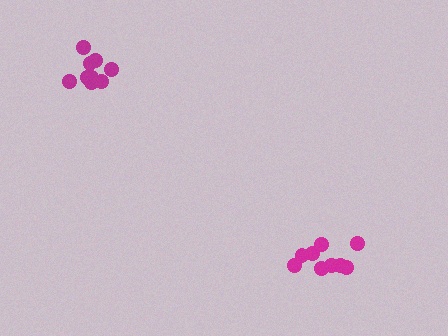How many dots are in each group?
Group 1: 9 dots, Group 2: 9 dots (18 total).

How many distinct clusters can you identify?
There are 2 distinct clusters.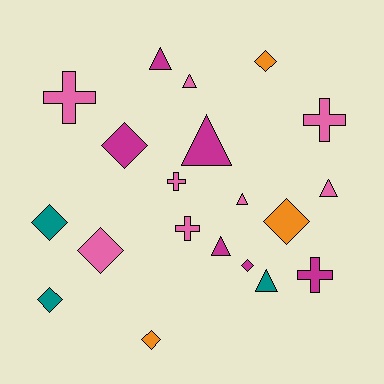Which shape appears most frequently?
Diamond, with 8 objects.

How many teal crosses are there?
There are no teal crosses.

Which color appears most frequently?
Pink, with 8 objects.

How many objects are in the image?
There are 20 objects.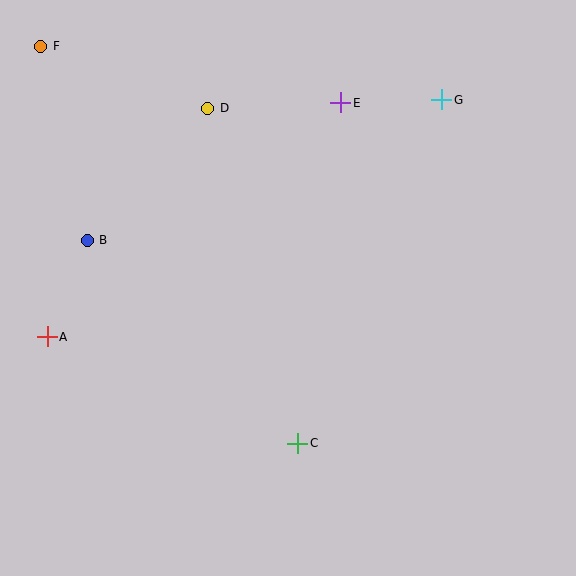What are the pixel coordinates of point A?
Point A is at (47, 337).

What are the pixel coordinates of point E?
Point E is at (341, 103).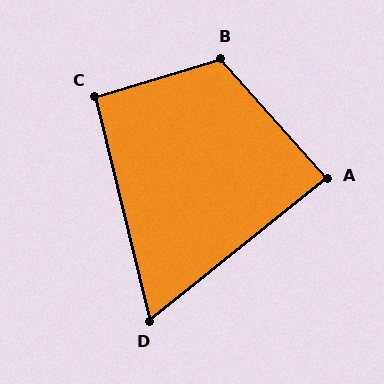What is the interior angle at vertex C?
Approximately 93 degrees (approximately right).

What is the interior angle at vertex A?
Approximately 87 degrees (approximately right).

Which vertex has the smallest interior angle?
D, at approximately 65 degrees.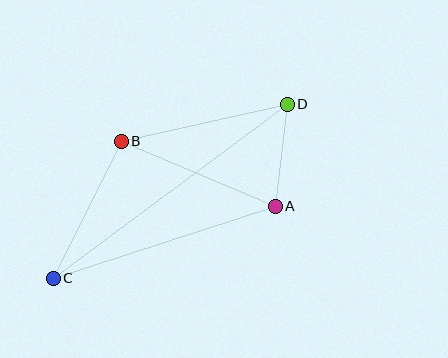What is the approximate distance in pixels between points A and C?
The distance between A and C is approximately 233 pixels.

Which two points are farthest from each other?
Points C and D are farthest from each other.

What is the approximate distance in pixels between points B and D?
The distance between B and D is approximately 170 pixels.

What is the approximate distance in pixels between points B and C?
The distance between B and C is approximately 153 pixels.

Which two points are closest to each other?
Points A and D are closest to each other.